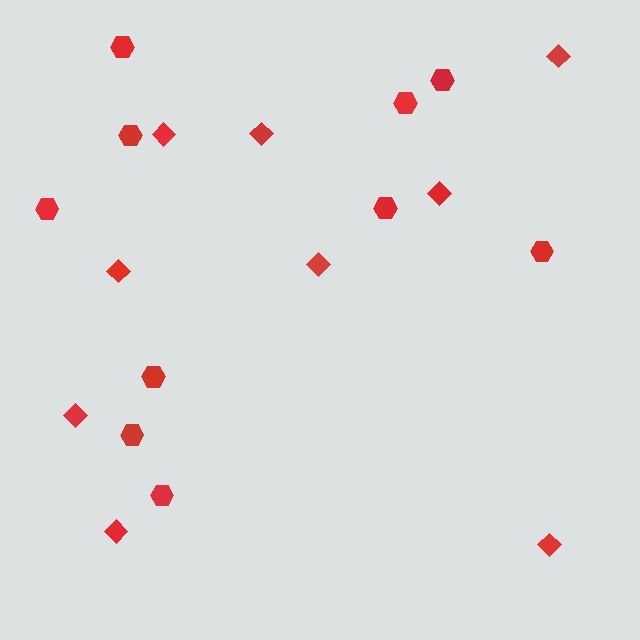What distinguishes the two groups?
There are 2 groups: one group of hexagons (10) and one group of diamonds (9).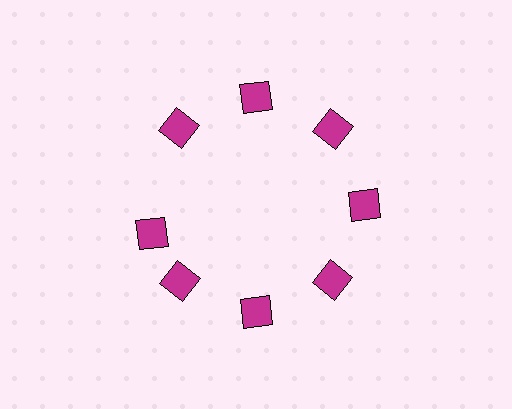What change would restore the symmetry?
The symmetry would be restored by rotating it back into even spacing with its neighbors so that all 8 squares sit at equal angles and equal distance from the center.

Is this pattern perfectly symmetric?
No. The 8 magenta squares are arranged in a ring, but one element near the 9 o'clock position is rotated out of alignment along the ring, breaking the 8-fold rotational symmetry.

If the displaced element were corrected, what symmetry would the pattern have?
It would have 8-fold rotational symmetry — the pattern would map onto itself every 45 degrees.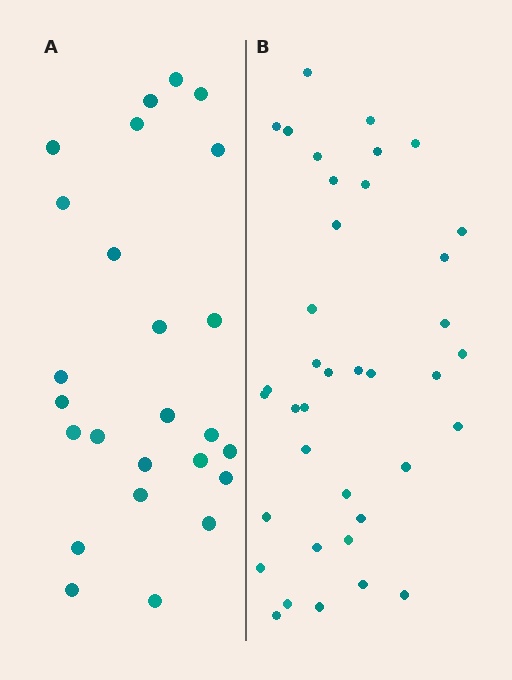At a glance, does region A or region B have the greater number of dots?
Region B (the right region) has more dots.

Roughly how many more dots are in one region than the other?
Region B has approximately 15 more dots than region A.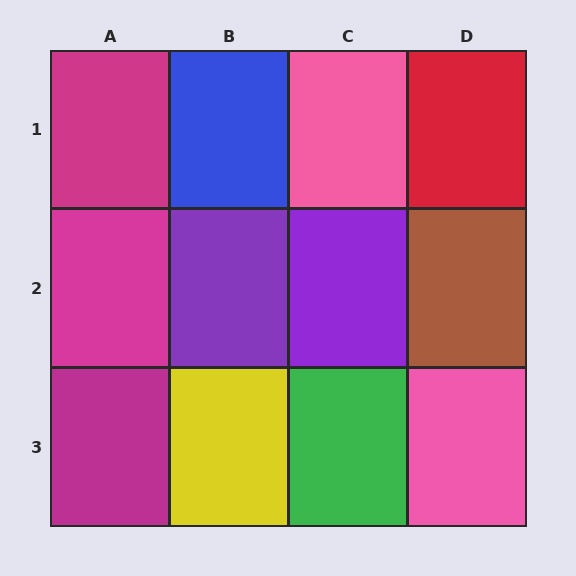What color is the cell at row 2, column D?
Brown.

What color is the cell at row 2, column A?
Magenta.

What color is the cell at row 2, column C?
Purple.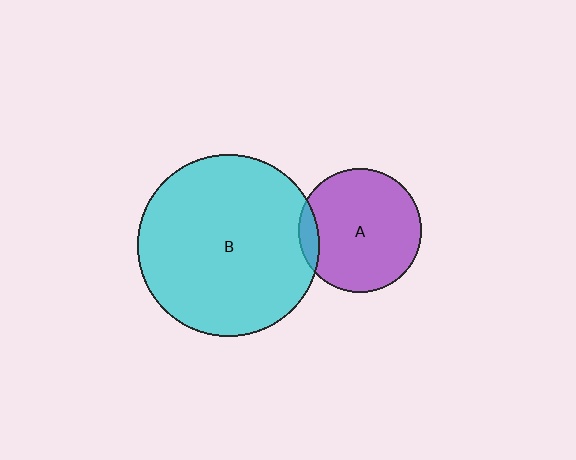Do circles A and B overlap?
Yes.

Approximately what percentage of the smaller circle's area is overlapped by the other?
Approximately 10%.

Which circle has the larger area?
Circle B (cyan).